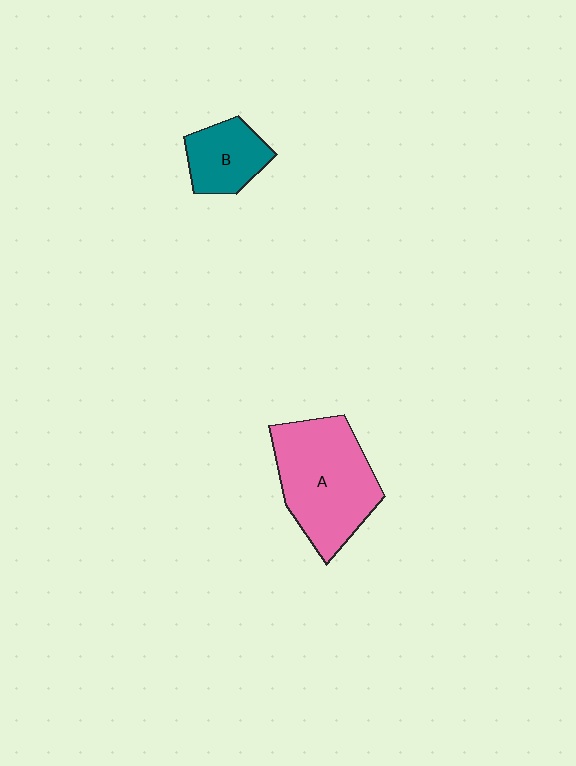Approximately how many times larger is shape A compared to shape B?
Approximately 2.1 times.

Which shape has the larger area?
Shape A (pink).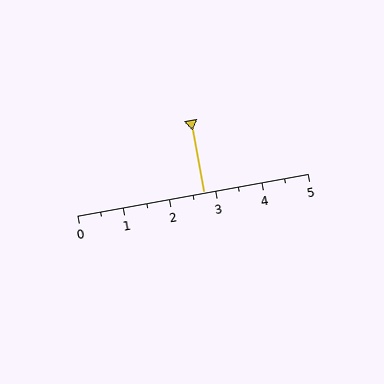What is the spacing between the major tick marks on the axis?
The major ticks are spaced 1 apart.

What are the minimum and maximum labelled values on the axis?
The axis runs from 0 to 5.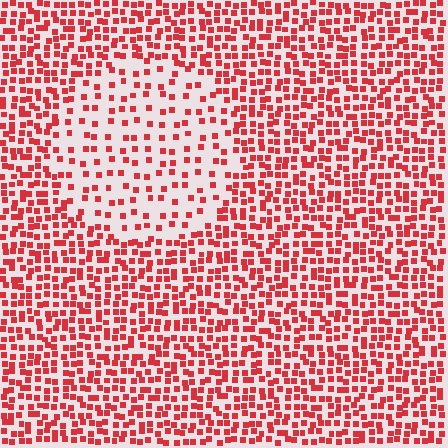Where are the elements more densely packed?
The elements are more densely packed outside the circle boundary.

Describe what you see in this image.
The image contains small red elements arranged at two different densities. A circle-shaped region is visible where the elements are less densely packed than the surrounding area.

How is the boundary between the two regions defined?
The boundary is defined by a change in element density (approximately 2.3x ratio). All elements are the same color, size, and shape.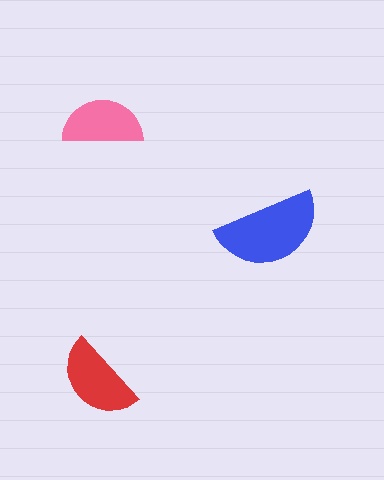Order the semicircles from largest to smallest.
the blue one, the red one, the pink one.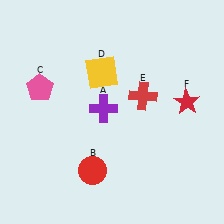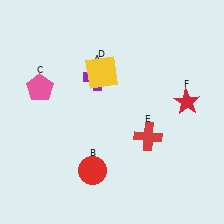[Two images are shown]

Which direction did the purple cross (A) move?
The purple cross (A) moved up.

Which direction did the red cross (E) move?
The red cross (E) moved down.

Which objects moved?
The objects that moved are: the purple cross (A), the red cross (E).